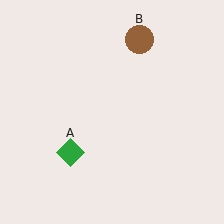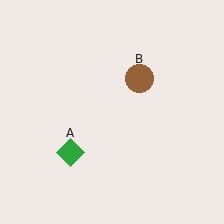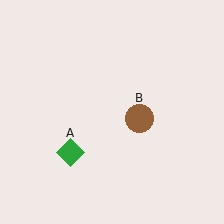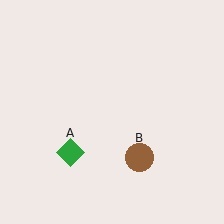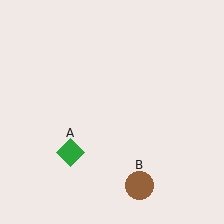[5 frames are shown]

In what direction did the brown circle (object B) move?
The brown circle (object B) moved down.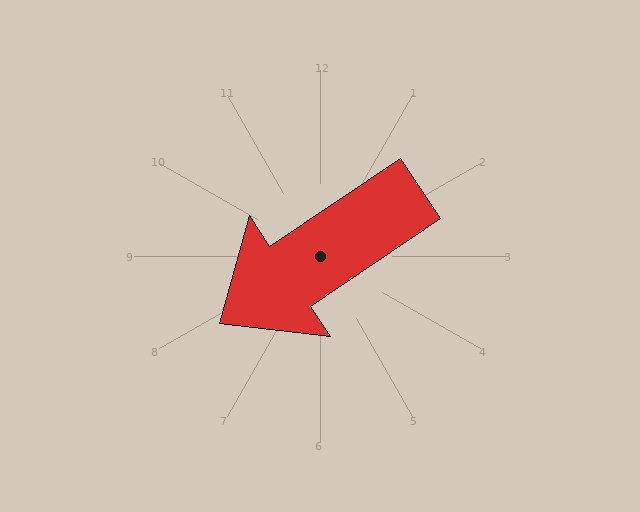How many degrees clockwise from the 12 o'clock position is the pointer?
Approximately 236 degrees.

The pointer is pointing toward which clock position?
Roughly 8 o'clock.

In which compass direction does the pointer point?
Southwest.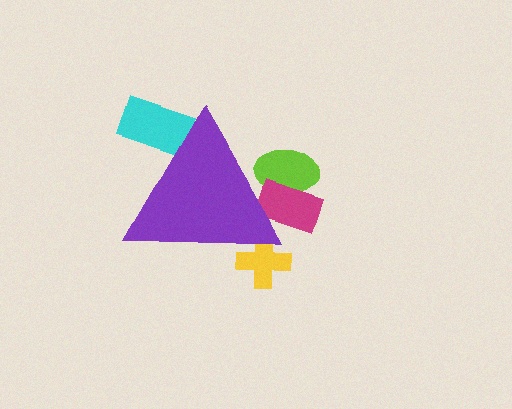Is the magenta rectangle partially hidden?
Yes, the magenta rectangle is partially hidden behind the purple triangle.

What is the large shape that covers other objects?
A purple triangle.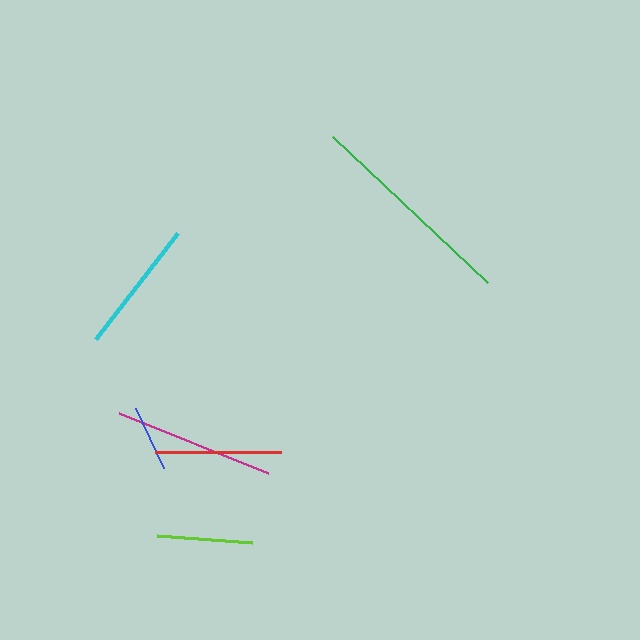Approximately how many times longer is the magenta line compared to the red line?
The magenta line is approximately 1.3 times the length of the red line.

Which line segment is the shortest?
The blue line is the shortest at approximately 66 pixels.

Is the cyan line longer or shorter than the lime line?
The cyan line is longer than the lime line.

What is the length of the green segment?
The green segment is approximately 213 pixels long.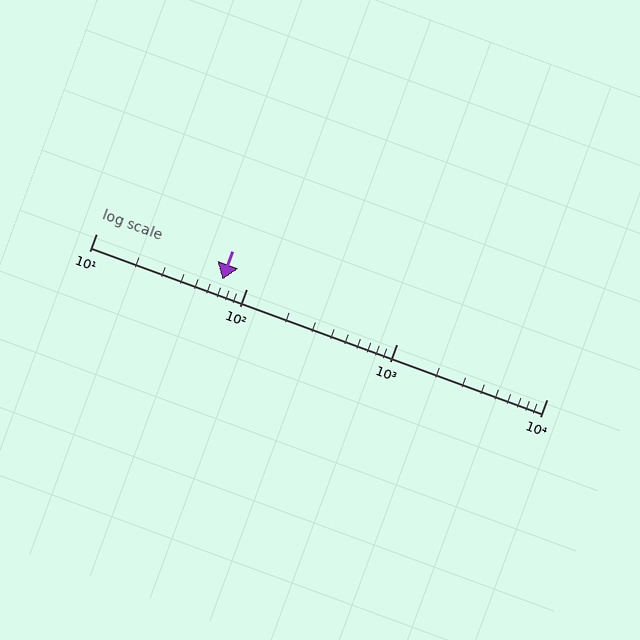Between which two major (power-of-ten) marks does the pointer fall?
The pointer is between 10 and 100.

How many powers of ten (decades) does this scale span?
The scale spans 3 decades, from 10 to 10000.